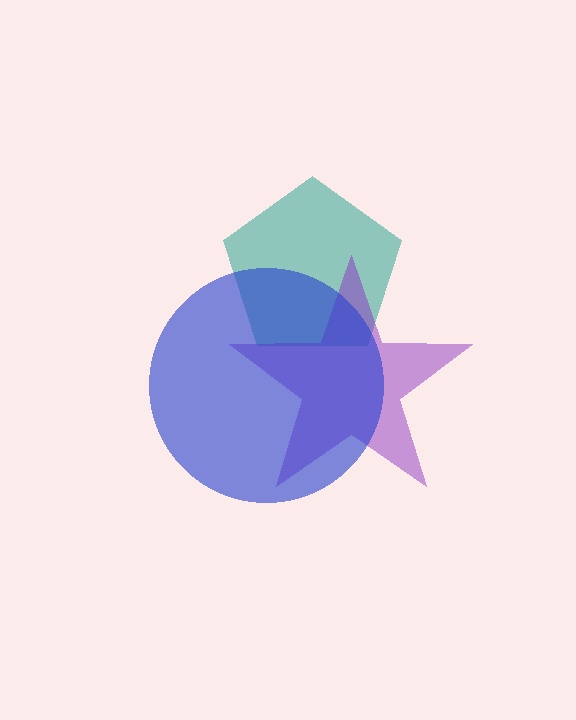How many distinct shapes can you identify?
There are 3 distinct shapes: a teal pentagon, a purple star, a blue circle.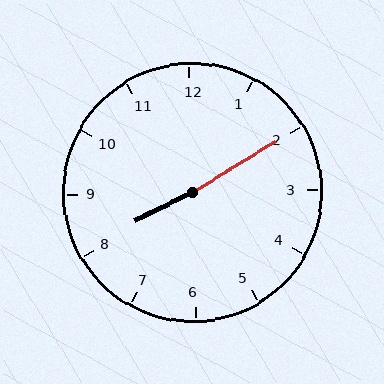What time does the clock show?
8:10.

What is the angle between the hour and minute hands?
Approximately 175 degrees.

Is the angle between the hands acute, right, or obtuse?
It is obtuse.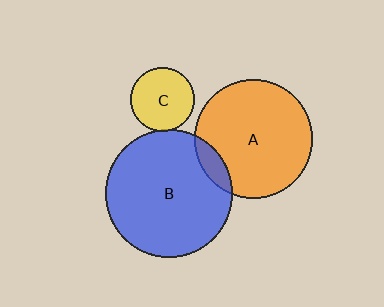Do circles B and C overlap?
Yes.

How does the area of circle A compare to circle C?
Approximately 3.4 times.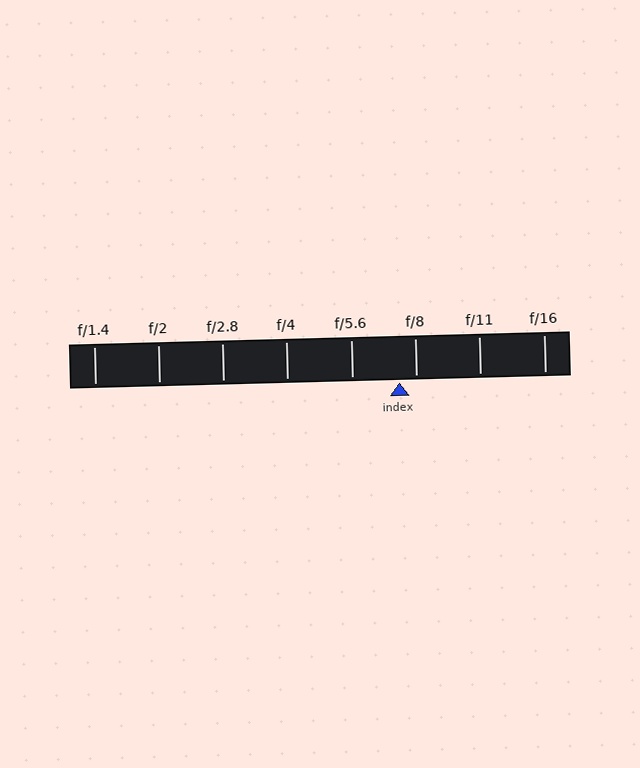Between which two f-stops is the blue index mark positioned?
The index mark is between f/5.6 and f/8.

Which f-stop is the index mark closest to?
The index mark is closest to f/8.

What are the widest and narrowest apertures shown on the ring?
The widest aperture shown is f/1.4 and the narrowest is f/16.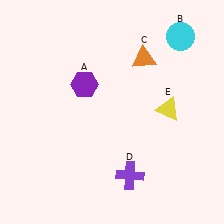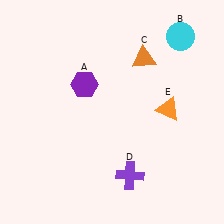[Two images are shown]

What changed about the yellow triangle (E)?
In Image 1, E is yellow. In Image 2, it changed to orange.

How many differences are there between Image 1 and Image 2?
There is 1 difference between the two images.